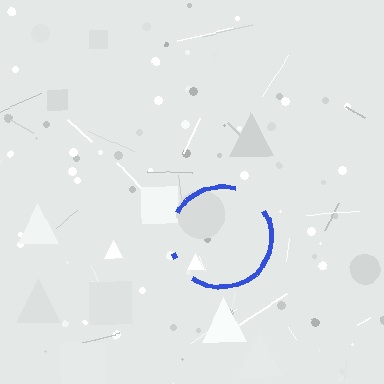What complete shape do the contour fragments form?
The contour fragments form a circle.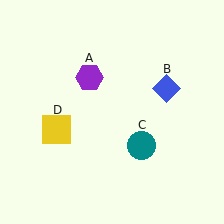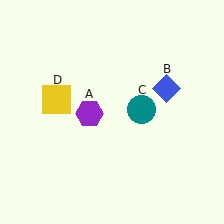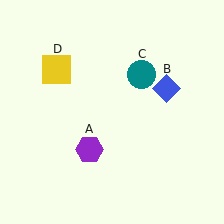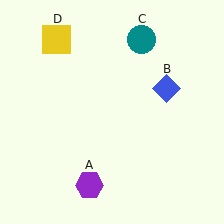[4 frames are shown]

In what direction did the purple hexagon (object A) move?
The purple hexagon (object A) moved down.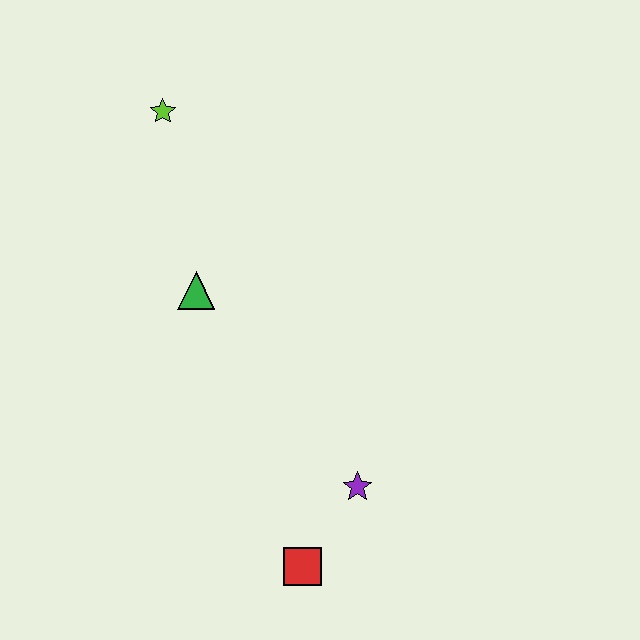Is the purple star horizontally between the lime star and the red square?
No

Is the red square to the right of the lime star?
Yes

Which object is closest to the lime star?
The green triangle is closest to the lime star.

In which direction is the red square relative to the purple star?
The red square is below the purple star.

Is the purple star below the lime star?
Yes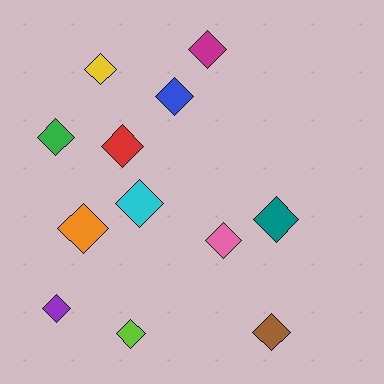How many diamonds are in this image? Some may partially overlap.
There are 12 diamonds.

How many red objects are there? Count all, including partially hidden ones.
There is 1 red object.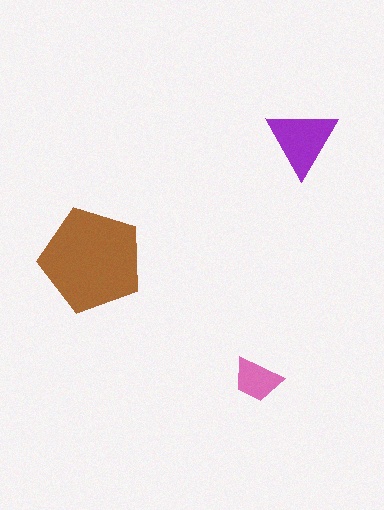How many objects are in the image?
There are 3 objects in the image.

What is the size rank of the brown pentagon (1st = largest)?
1st.